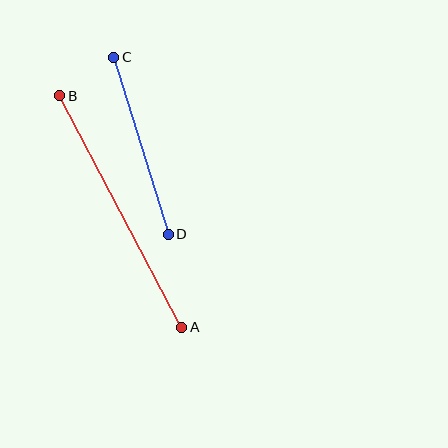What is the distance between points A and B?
The distance is approximately 262 pixels.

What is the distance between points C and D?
The distance is approximately 185 pixels.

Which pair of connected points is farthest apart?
Points A and B are farthest apart.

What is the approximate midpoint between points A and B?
The midpoint is at approximately (121, 212) pixels.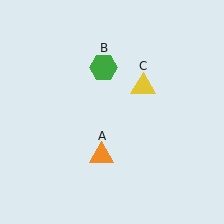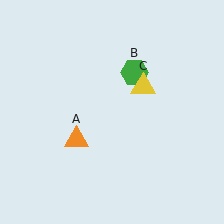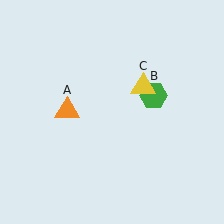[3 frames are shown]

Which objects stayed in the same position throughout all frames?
Yellow triangle (object C) remained stationary.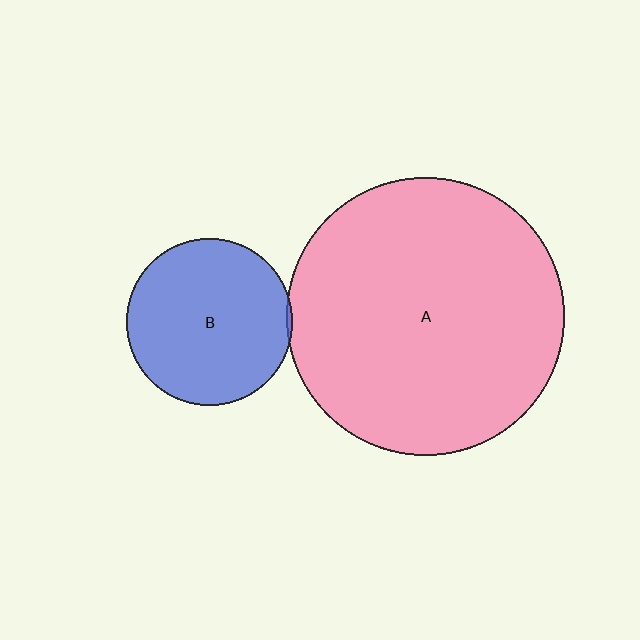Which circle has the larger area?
Circle A (pink).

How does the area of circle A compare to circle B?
Approximately 2.8 times.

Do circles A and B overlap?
Yes.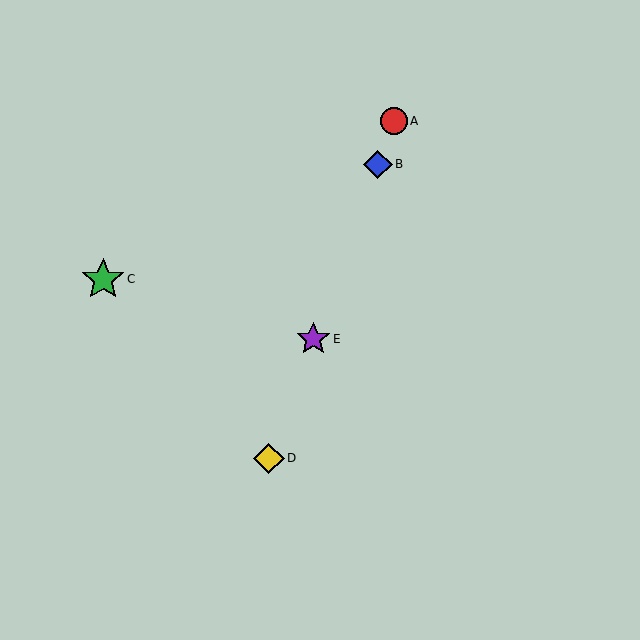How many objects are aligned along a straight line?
4 objects (A, B, D, E) are aligned along a straight line.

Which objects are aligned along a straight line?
Objects A, B, D, E are aligned along a straight line.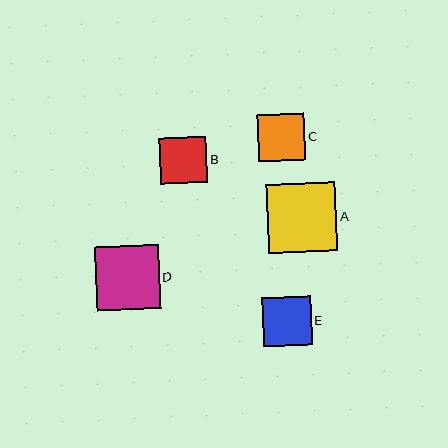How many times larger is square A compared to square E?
Square A is approximately 1.4 times the size of square E.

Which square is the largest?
Square A is the largest with a size of approximately 69 pixels.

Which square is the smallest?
Square B is the smallest with a size of approximately 47 pixels.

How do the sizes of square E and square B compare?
Square E and square B are approximately the same size.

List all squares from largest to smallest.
From largest to smallest: A, D, E, C, B.